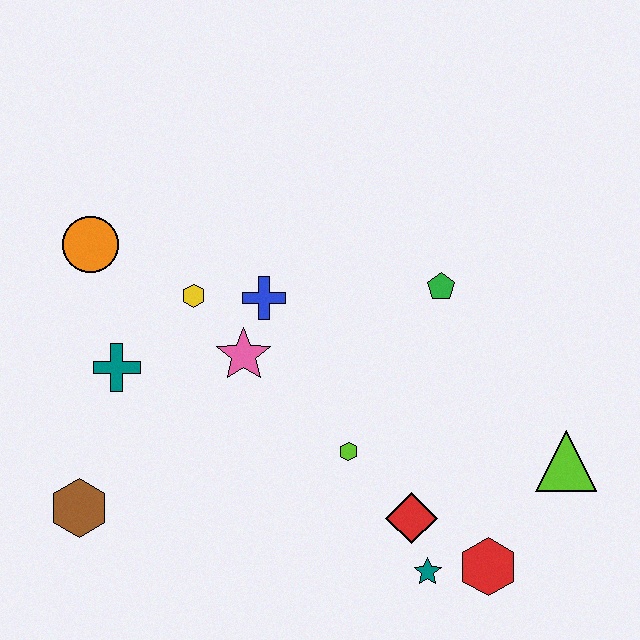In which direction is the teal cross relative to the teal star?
The teal cross is to the left of the teal star.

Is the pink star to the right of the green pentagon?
No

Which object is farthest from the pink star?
The lime triangle is farthest from the pink star.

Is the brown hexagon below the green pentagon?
Yes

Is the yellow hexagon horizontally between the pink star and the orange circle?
Yes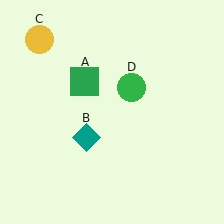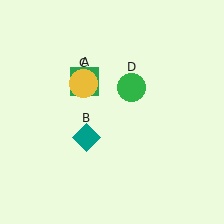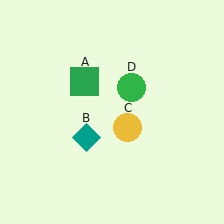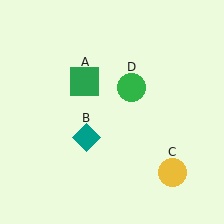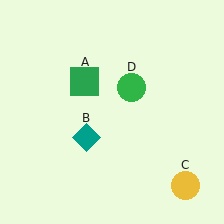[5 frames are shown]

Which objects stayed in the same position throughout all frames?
Green square (object A) and teal diamond (object B) and green circle (object D) remained stationary.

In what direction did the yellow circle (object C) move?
The yellow circle (object C) moved down and to the right.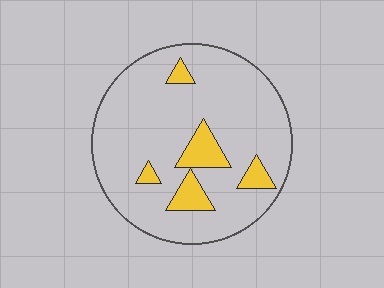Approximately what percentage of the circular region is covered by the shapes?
Approximately 15%.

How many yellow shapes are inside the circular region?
5.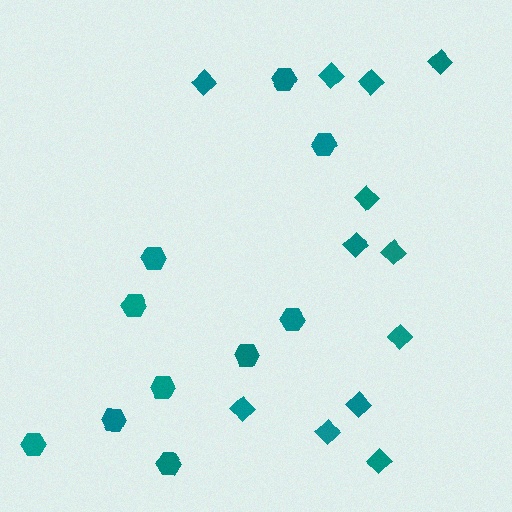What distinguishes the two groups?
There are 2 groups: one group of hexagons (10) and one group of diamonds (12).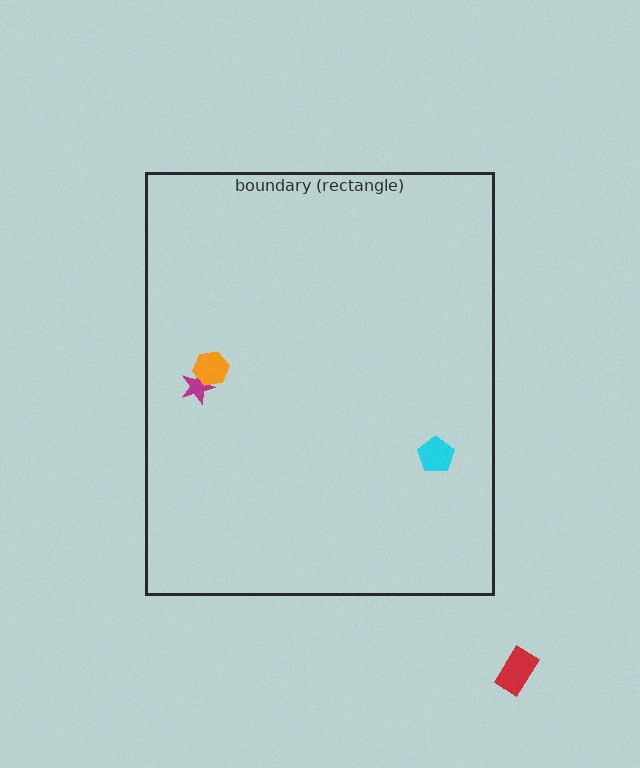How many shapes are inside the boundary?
3 inside, 1 outside.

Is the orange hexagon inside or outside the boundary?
Inside.